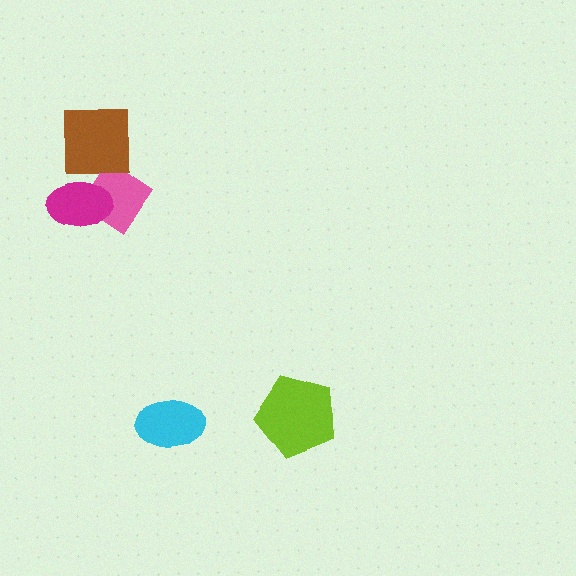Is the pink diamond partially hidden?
Yes, it is partially covered by another shape.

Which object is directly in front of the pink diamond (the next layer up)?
The magenta ellipse is directly in front of the pink diamond.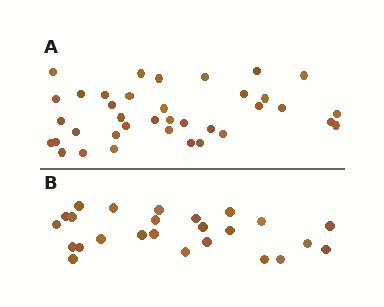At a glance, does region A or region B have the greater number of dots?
Region A (the top region) has more dots.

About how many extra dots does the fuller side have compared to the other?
Region A has roughly 12 or so more dots than region B.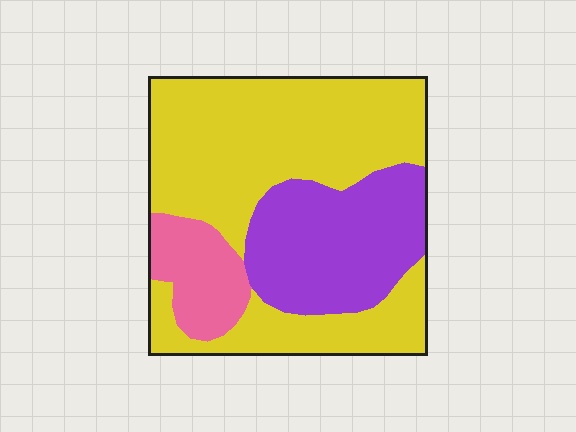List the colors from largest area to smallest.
From largest to smallest: yellow, purple, pink.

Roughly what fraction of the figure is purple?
Purple takes up about one quarter (1/4) of the figure.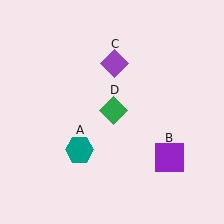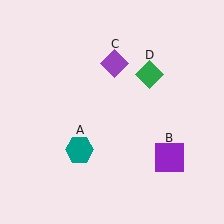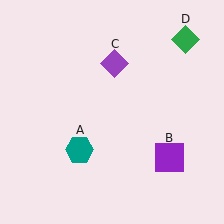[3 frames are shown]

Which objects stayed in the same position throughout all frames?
Teal hexagon (object A) and purple square (object B) and purple diamond (object C) remained stationary.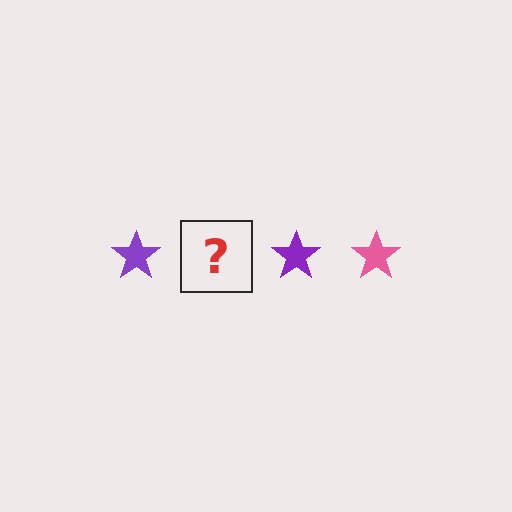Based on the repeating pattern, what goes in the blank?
The blank should be a pink star.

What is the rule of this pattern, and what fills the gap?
The rule is that the pattern cycles through purple, pink stars. The gap should be filled with a pink star.